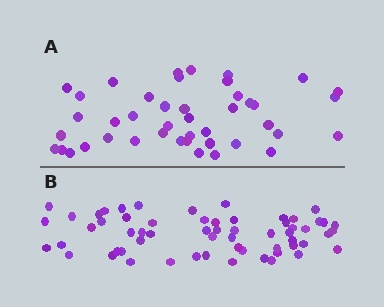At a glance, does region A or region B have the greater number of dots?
Region B (the bottom region) has more dots.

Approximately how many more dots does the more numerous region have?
Region B has approximately 15 more dots than region A.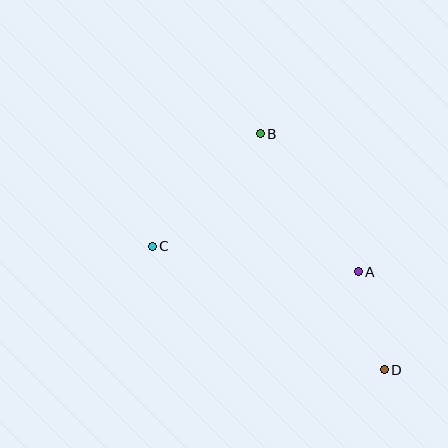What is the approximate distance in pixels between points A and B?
The distance between A and B is approximately 169 pixels.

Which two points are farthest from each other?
Points B and D are farthest from each other.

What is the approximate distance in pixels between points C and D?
The distance between C and D is approximately 263 pixels.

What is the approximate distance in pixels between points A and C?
The distance between A and C is approximately 208 pixels.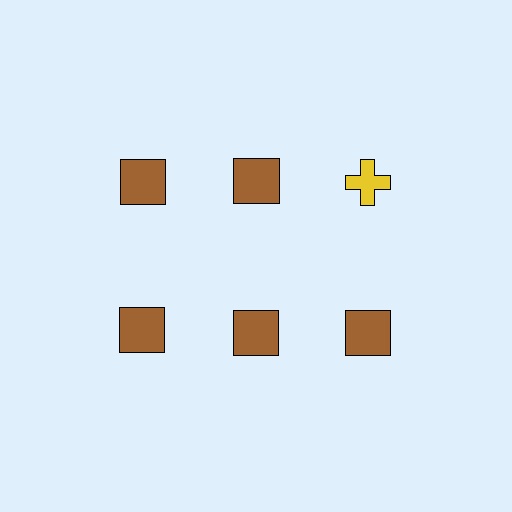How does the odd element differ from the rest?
It differs in both color (yellow instead of brown) and shape (cross instead of square).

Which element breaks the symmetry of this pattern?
The yellow cross in the top row, center column breaks the symmetry. All other shapes are brown squares.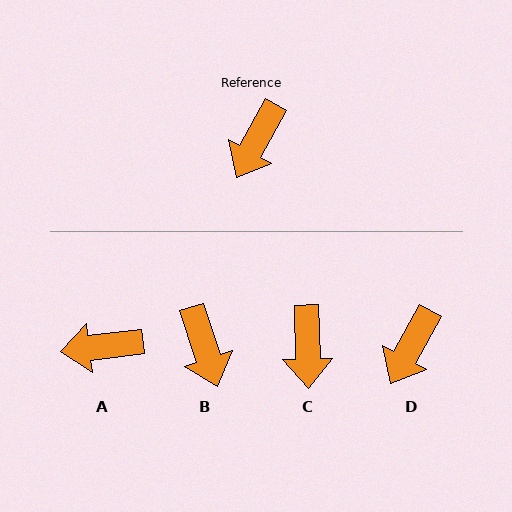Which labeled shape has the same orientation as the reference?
D.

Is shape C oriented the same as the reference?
No, it is off by about 30 degrees.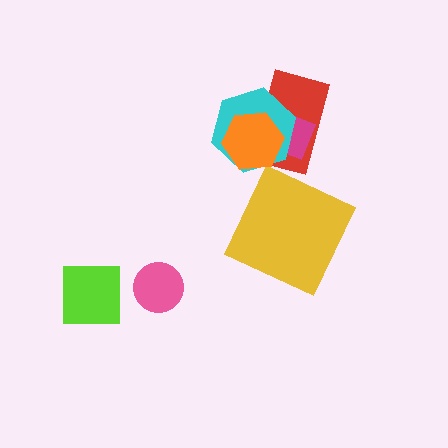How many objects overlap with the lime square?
0 objects overlap with the lime square.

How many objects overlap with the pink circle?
0 objects overlap with the pink circle.